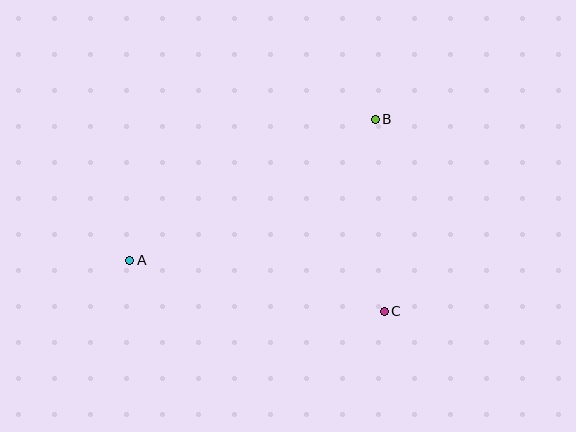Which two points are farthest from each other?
Points A and B are farthest from each other.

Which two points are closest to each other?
Points B and C are closest to each other.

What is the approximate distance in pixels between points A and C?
The distance between A and C is approximately 259 pixels.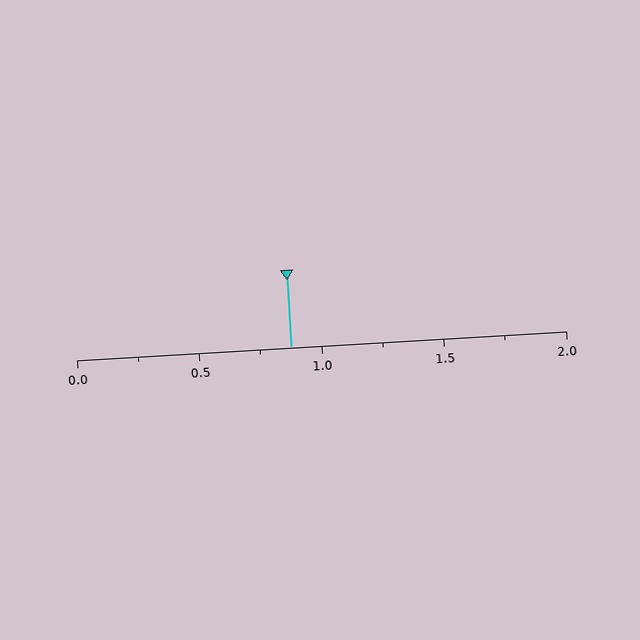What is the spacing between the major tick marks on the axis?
The major ticks are spaced 0.5 apart.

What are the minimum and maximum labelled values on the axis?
The axis runs from 0.0 to 2.0.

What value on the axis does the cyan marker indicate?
The marker indicates approximately 0.88.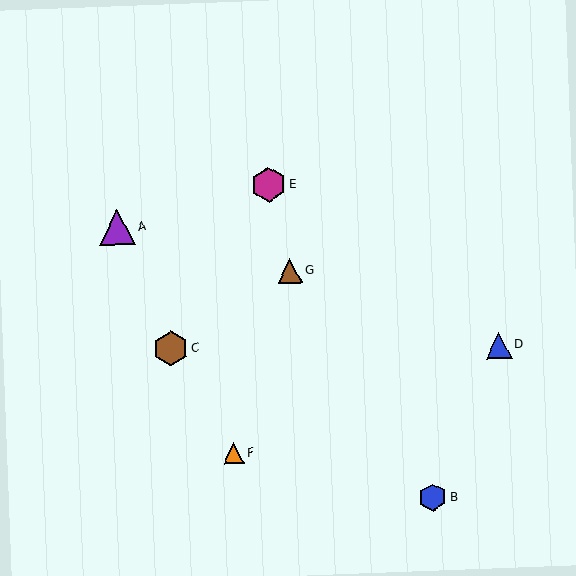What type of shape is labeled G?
Shape G is a brown triangle.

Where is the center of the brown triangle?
The center of the brown triangle is at (290, 271).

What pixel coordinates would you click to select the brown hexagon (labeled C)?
Click at (170, 348) to select the brown hexagon C.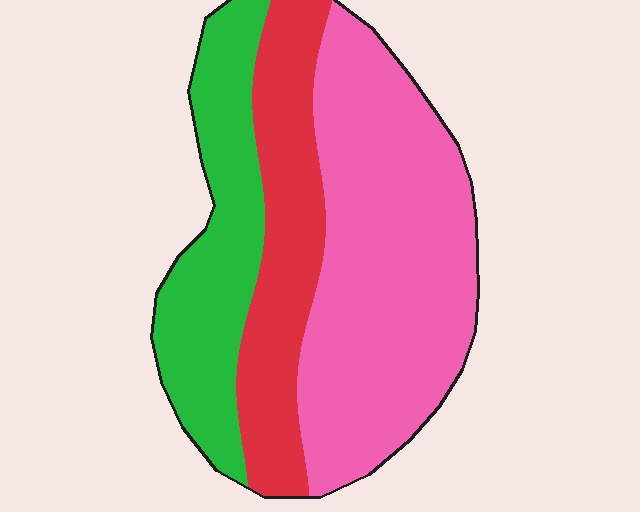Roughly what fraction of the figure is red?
Red takes up about one quarter (1/4) of the figure.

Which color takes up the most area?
Pink, at roughly 50%.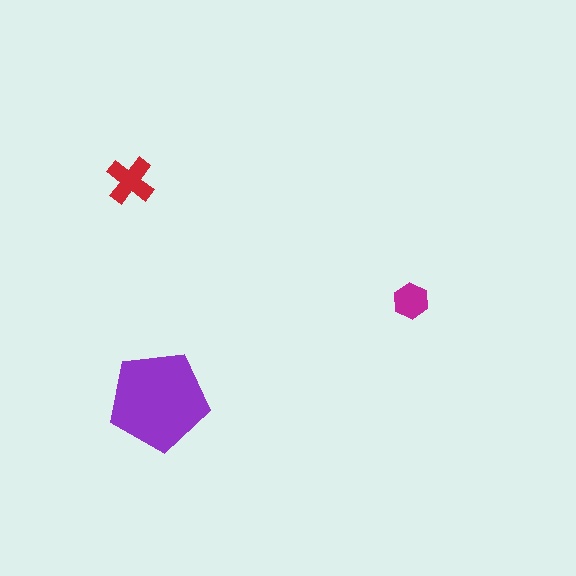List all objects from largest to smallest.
The purple pentagon, the red cross, the magenta hexagon.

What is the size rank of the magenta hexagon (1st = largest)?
3rd.